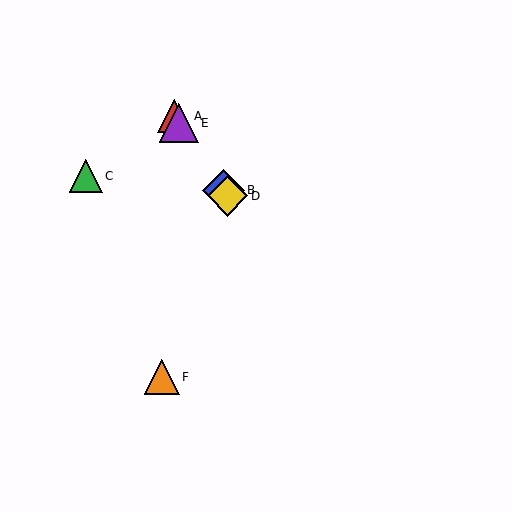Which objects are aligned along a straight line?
Objects A, B, D, E are aligned along a straight line.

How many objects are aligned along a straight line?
4 objects (A, B, D, E) are aligned along a straight line.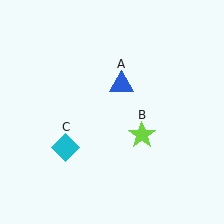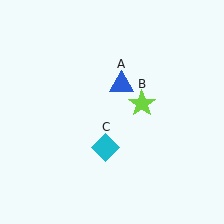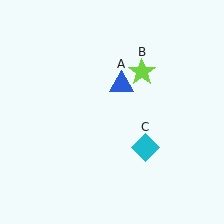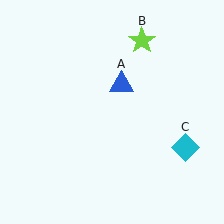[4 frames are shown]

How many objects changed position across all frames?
2 objects changed position: lime star (object B), cyan diamond (object C).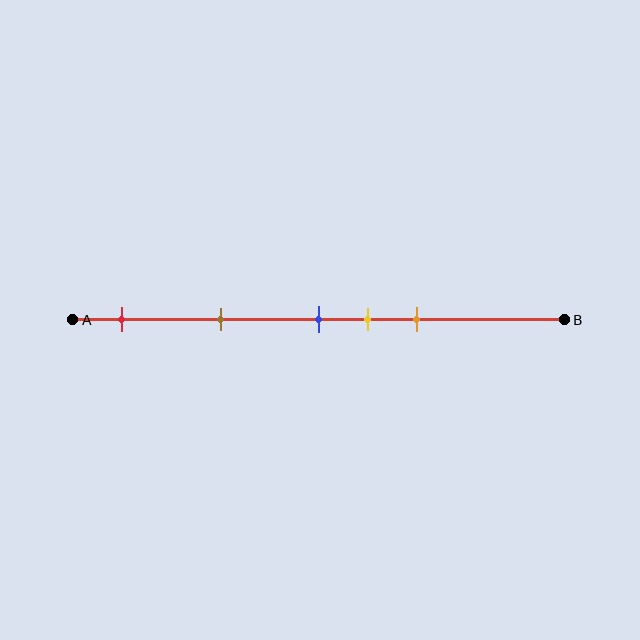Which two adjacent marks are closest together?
The blue and yellow marks are the closest adjacent pair.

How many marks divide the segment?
There are 5 marks dividing the segment.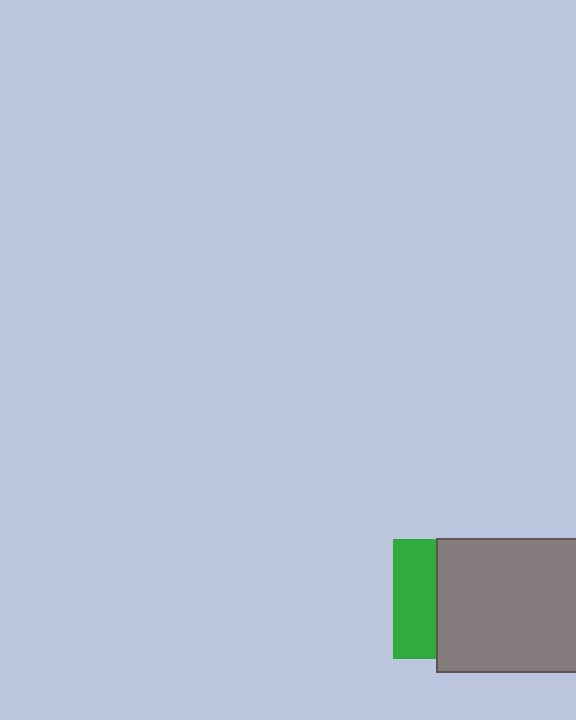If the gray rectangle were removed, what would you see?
You would see the complete green square.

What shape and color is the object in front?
The object in front is a gray rectangle.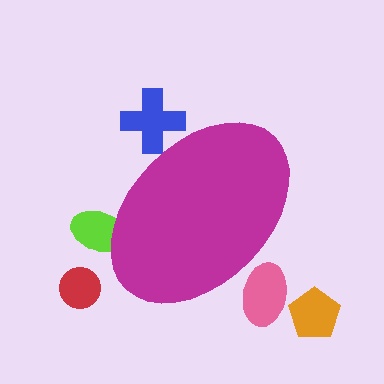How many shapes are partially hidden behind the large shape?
3 shapes are partially hidden.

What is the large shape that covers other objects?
A magenta ellipse.